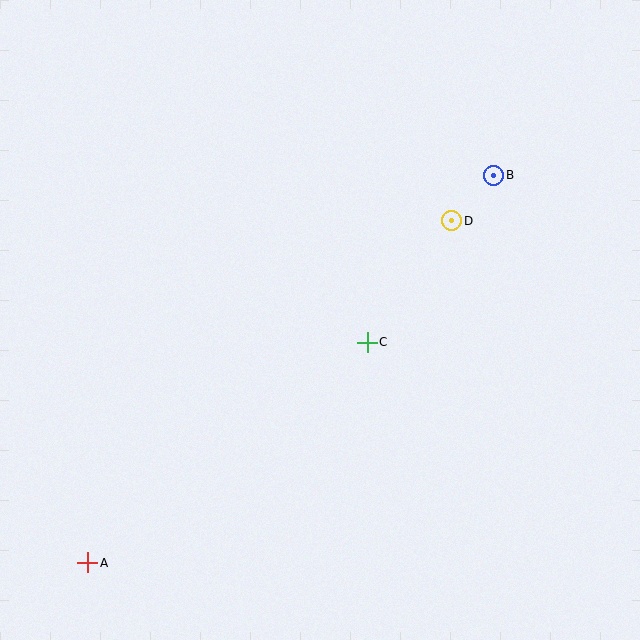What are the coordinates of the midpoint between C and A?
The midpoint between C and A is at (228, 453).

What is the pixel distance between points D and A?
The distance between D and A is 500 pixels.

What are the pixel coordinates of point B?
Point B is at (494, 175).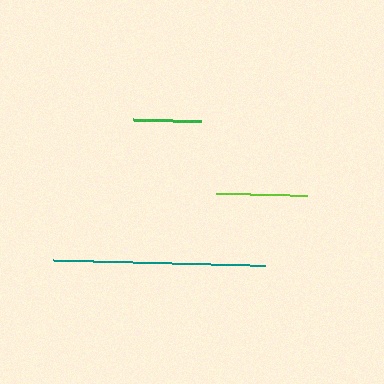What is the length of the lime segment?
The lime segment is approximately 91 pixels long.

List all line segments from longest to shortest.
From longest to shortest: teal, lime, green.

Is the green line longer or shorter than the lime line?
The lime line is longer than the green line.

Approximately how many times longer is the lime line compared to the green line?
The lime line is approximately 1.3 times the length of the green line.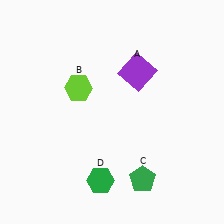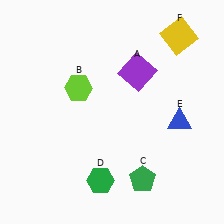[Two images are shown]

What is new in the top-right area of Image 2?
A yellow square (F) was added in the top-right area of Image 2.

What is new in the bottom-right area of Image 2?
A blue triangle (E) was added in the bottom-right area of Image 2.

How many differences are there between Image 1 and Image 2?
There are 2 differences between the two images.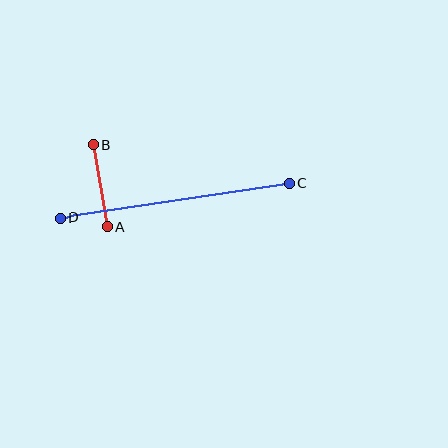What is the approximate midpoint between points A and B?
The midpoint is at approximately (100, 186) pixels.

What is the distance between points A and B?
The distance is approximately 83 pixels.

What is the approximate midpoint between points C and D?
The midpoint is at approximately (175, 200) pixels.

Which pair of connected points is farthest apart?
Points C and D are farthest apart.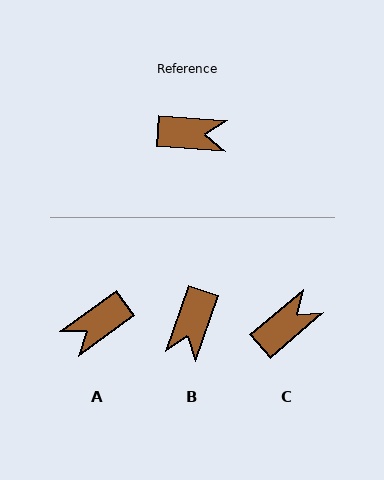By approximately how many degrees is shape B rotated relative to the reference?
Approximately 106 degrees clockwise.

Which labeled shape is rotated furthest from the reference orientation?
A, about 140 degrees away.